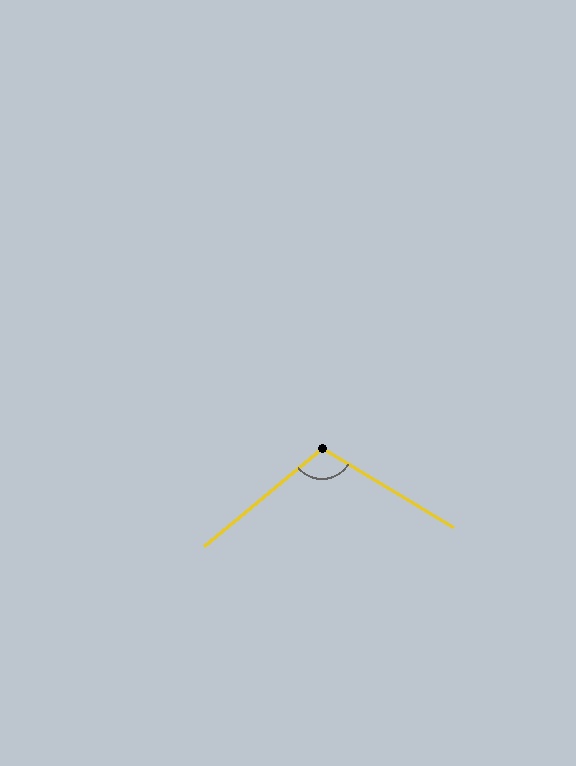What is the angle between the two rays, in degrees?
Approximately 109 degrees.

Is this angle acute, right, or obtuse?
It is obtuse.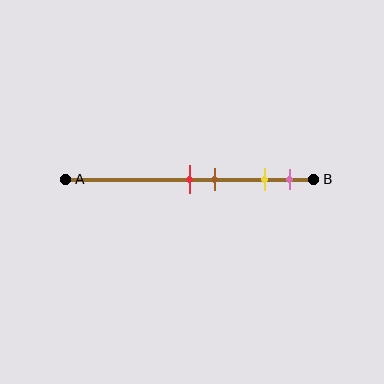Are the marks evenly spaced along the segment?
No, the marks are not evenly spaced.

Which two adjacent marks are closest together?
The red and brown marks are the closest adjacent pair.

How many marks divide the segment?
There are 4 marks dividing the segment.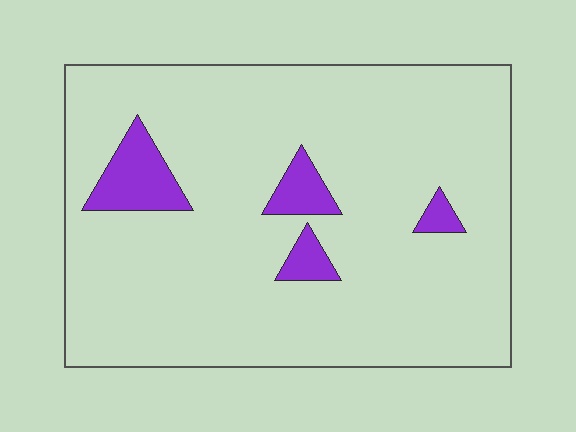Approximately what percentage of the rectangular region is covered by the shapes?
Approximately 10%.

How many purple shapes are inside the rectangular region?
4.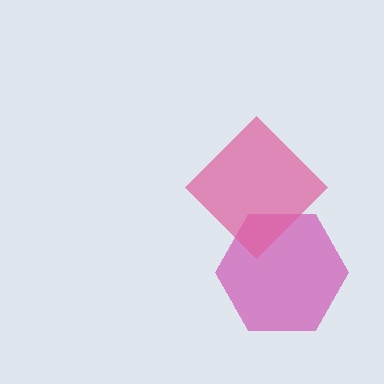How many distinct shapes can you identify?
There are 2 distinct shapes: a magenta hexagon, a pink diamond.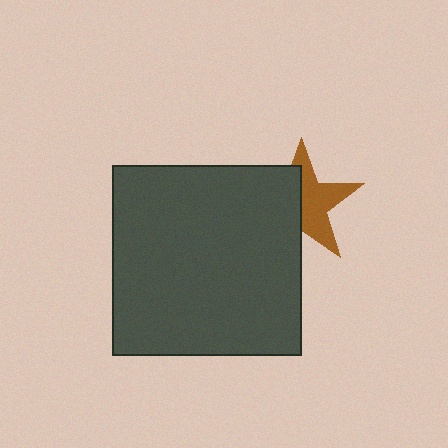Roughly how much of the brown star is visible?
About half of it is visible (roughly 53%).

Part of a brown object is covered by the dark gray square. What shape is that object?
It is a star.